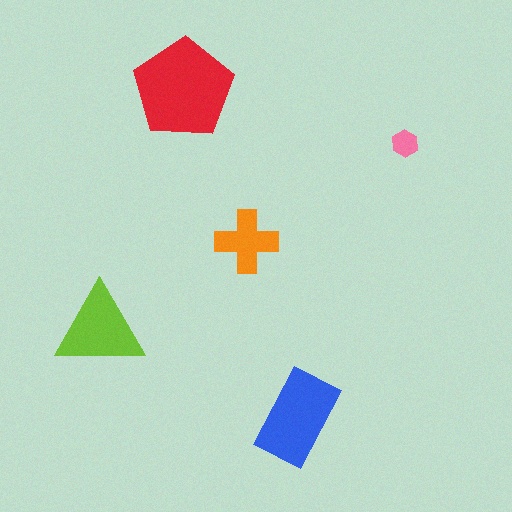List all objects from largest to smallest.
The red pentagon, the blue rectangle, the lime triangle, the orange cross, the pink hexagon.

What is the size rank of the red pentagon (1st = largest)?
1st.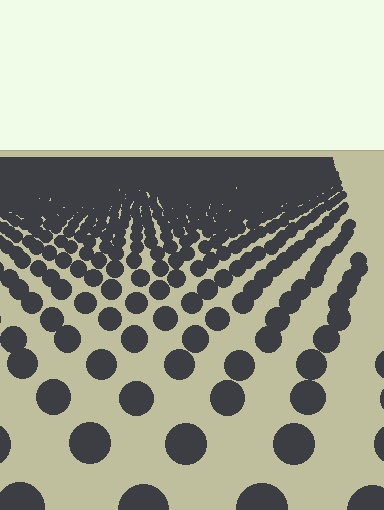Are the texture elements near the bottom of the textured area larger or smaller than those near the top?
Larger. Near the bottom, elements are closer to the viewer and appear at a bigger on-screen size.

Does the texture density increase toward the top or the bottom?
Density increases toward the top.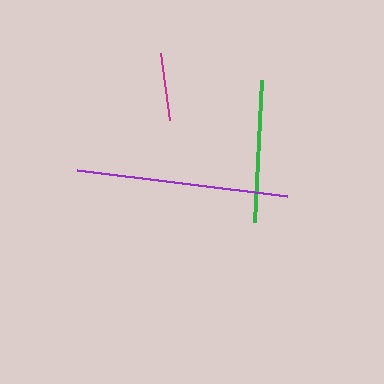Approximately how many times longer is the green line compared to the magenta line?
The green line is approximately 2.1 times the length of the magenta line.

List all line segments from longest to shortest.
From longest to shortest: purple, green, magenta.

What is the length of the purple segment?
The purple segment is approximately 212 pixels long.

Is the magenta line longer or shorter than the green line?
The green line is longer than the magenta line.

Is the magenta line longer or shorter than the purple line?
The purple line is longer than the magenta line.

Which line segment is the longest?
The purple line is the longest at approximately 212 pixels.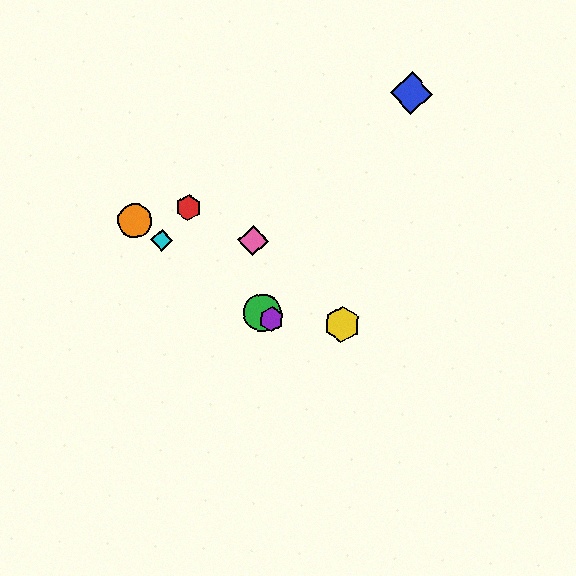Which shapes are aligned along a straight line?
The green circle, the purple hexagon, the orange circle, the cyan diamond are aligned along a straight line.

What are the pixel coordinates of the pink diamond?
The pink diamond is at (253, 241).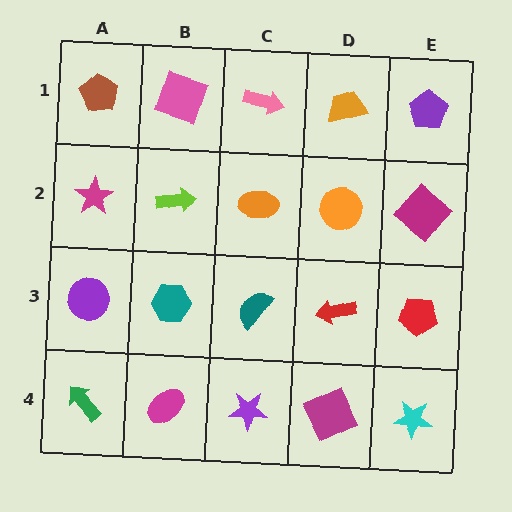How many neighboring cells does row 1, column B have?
3.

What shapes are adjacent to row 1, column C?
An orange ellipse (row 2, column C), a pink square (row 1, column B), an orange trapezoid (row 1, column D).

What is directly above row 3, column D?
An orange circle.